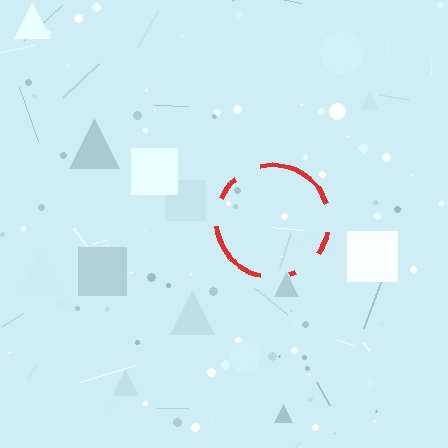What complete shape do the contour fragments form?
The contour fragments form a circle.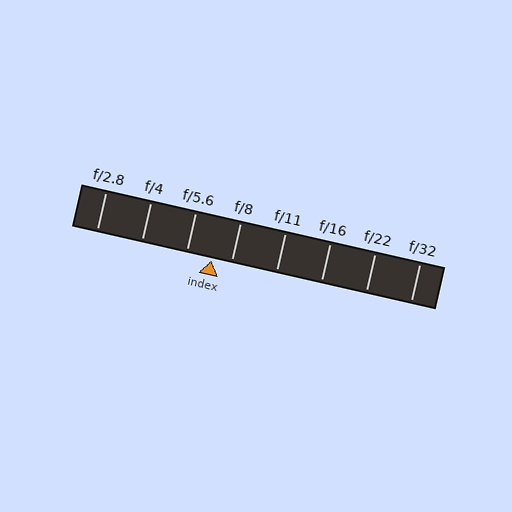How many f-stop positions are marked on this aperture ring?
There are 8 f-stop positions marked.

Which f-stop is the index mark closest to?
The index mark is closest to f/8.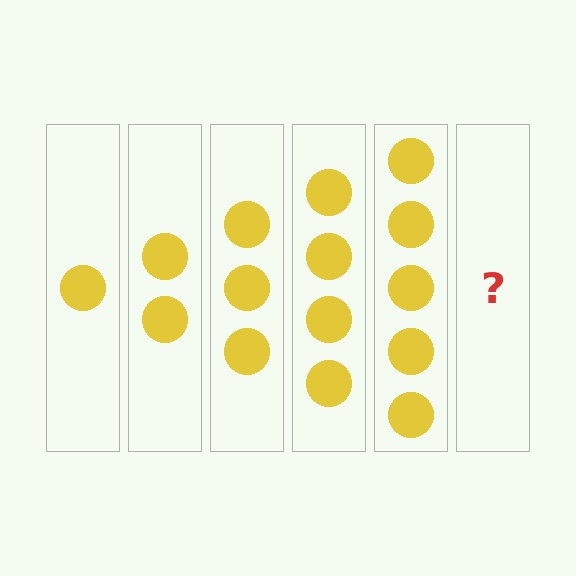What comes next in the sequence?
The next element should be 6 circles.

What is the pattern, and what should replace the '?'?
The pattern is that each step adds one more circle. The '?' should be 6 circles.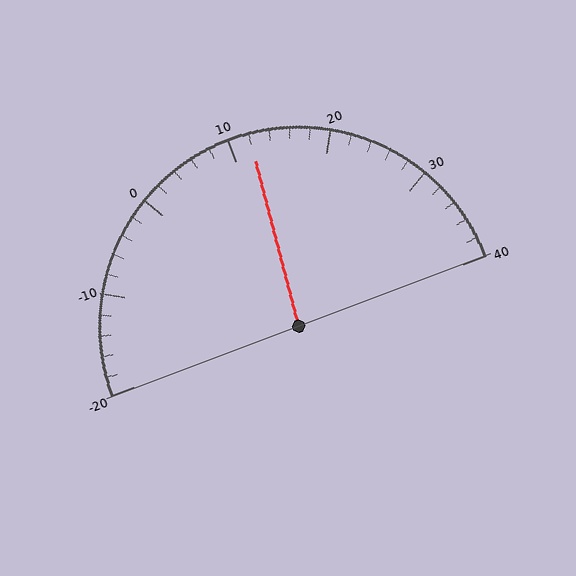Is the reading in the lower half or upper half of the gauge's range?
The reading is in the upper half of the range (-20 to 40).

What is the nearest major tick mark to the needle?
The nearest major tick mark is 10.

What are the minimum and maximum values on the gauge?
The gauge ranges from -20 to 40.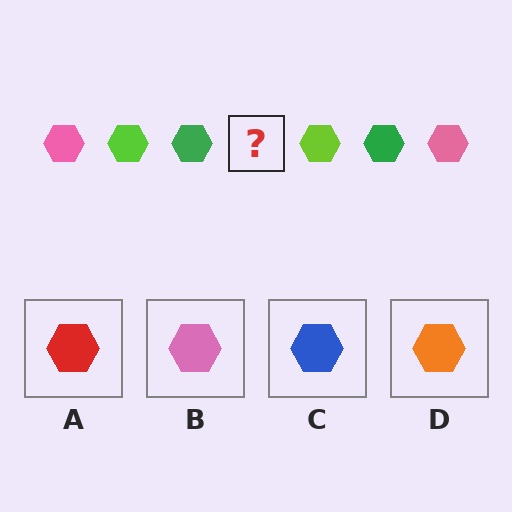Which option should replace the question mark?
Option B.